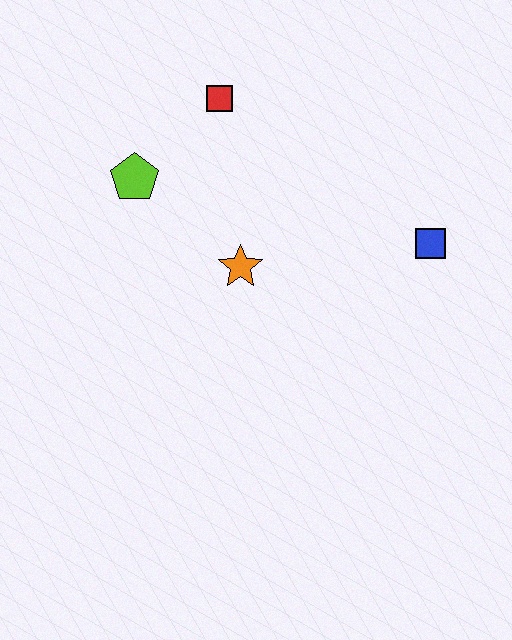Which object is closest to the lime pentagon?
The red square is closest to the lime pentagon.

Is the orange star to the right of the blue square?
No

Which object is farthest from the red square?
The blue square is farthest from the red square.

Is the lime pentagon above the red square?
No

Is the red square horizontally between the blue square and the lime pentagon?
Yes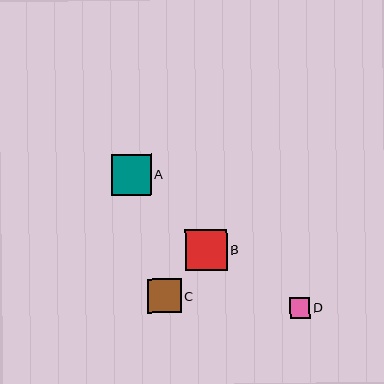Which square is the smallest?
Square D is the smallest with a size of approximately 20 pixels.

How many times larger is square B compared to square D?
Square B is approximately 2.0 times the size of square D.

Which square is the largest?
Square B is the largest with a size of approximately 41 pixels.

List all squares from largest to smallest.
From largest to smallest: B, A, C, D.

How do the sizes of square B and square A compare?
Square B and square A are approximately the same size.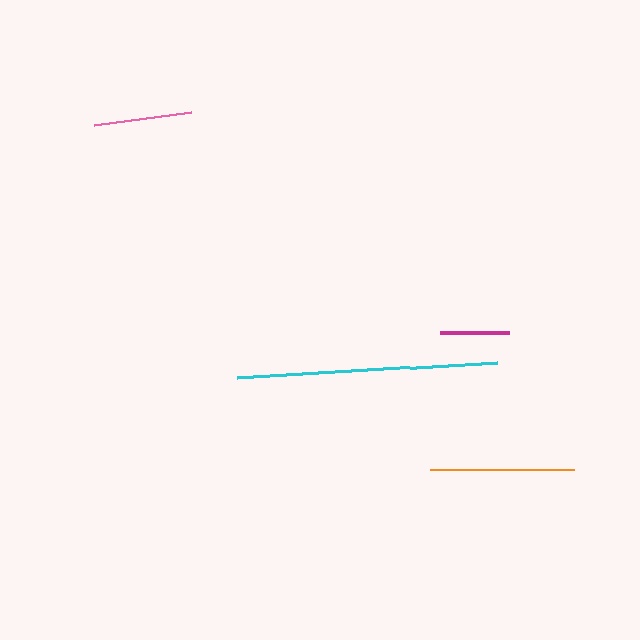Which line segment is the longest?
The cyan line is the longest at approximately 261 pixels.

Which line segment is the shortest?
The magenta line is the shortest at approximately 70 pixels.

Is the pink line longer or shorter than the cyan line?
The cyan line is longer than the pink line.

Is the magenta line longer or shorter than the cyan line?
The cyan line is longer than the magenta line.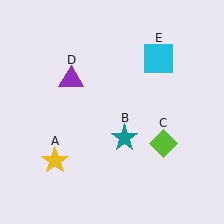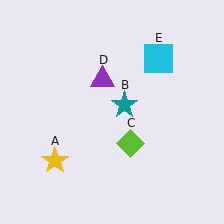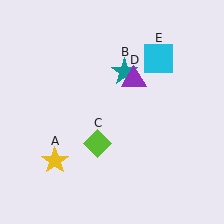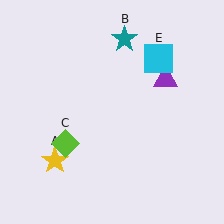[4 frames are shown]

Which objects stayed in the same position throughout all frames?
Yellow star (object A) and cyan square (object E) remained stationary.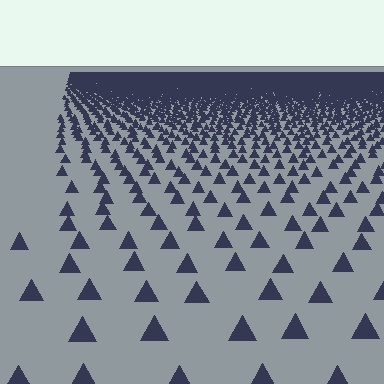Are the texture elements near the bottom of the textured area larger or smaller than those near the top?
Larger. Near the bottom, elements are closer to the viewer and appear at a bigger on-screen size.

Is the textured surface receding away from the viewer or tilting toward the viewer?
The surface is receding away from the viewer. Texture elements get smaller and denser toward the top.